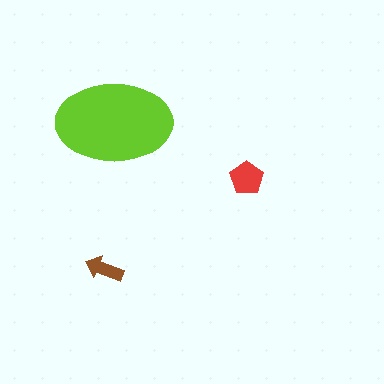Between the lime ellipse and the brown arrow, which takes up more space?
The lime ellipse.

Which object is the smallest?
The brown arrow.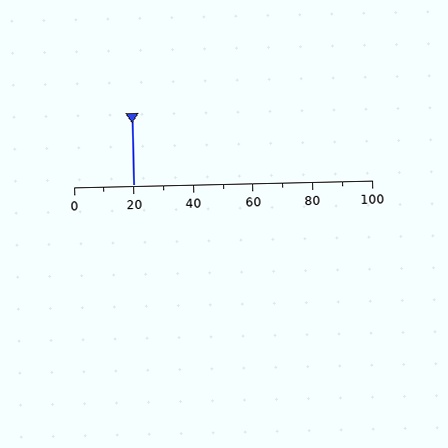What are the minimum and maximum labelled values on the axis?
The axis runs from 0 to 100.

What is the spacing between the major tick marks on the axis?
The major ticks are spaced 20 apart.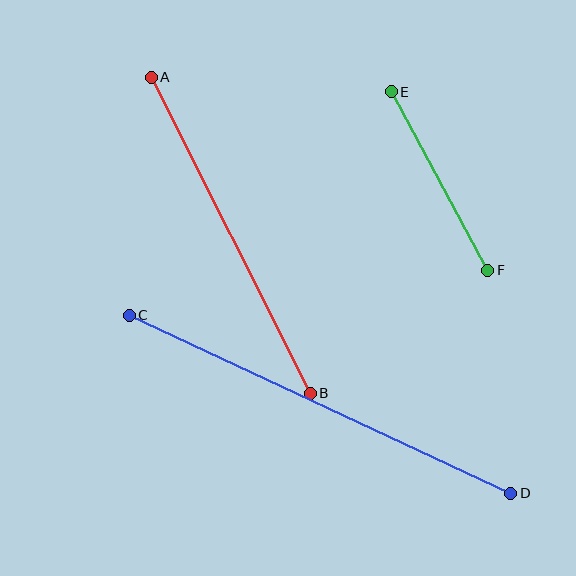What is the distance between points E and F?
The distance is approximately 203 pixels.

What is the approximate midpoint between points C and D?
The midpoint is at approximately (320, 404) pixels.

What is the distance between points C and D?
The distance is approximately 421 pixels.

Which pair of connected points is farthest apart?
Points C and D are farthest apart.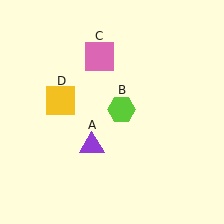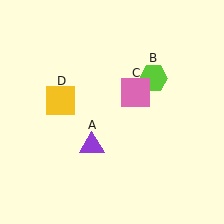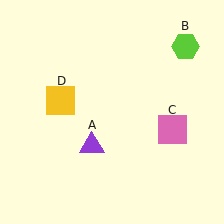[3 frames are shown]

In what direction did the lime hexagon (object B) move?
The lime hexagon (object B) moved up and to the right.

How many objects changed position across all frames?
2 objects changed position: lime hexagon (object B), pink square (object C).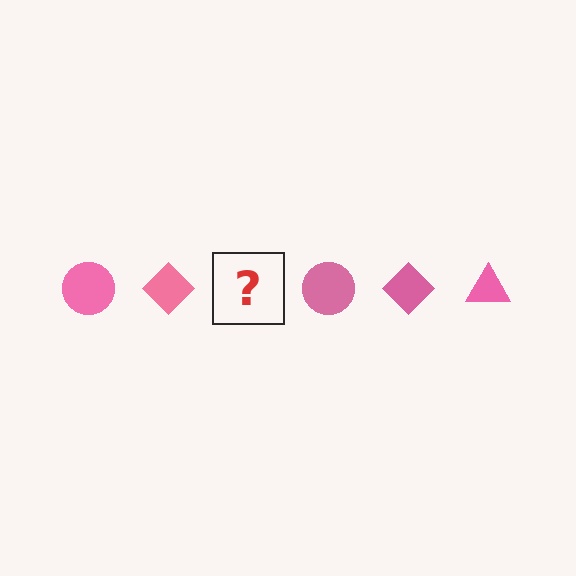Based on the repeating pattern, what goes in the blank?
The blank should be a pink triangle.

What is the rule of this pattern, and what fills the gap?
The rule is that the pattern cycles through circle, diamond, triangle shapes in pink. The gap should be filled with a pink triangle.